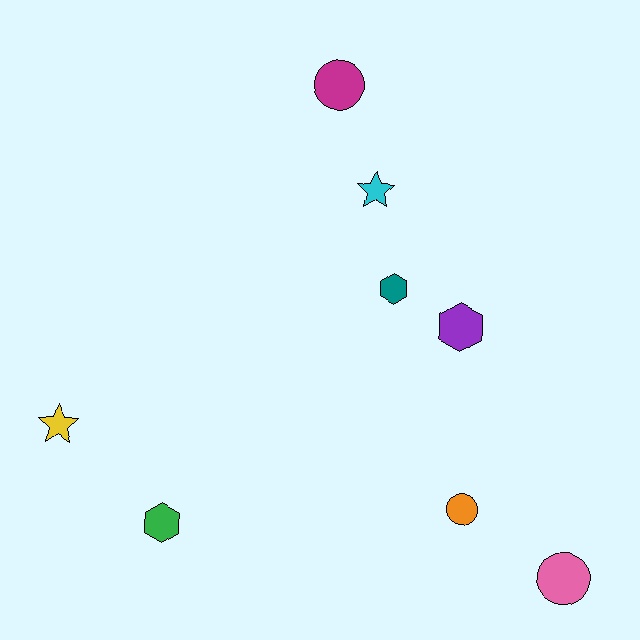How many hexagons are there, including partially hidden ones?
There are 3 hexagons.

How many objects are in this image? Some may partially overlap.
There are 8 objects.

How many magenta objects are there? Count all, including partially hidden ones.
There is 1 magenta object.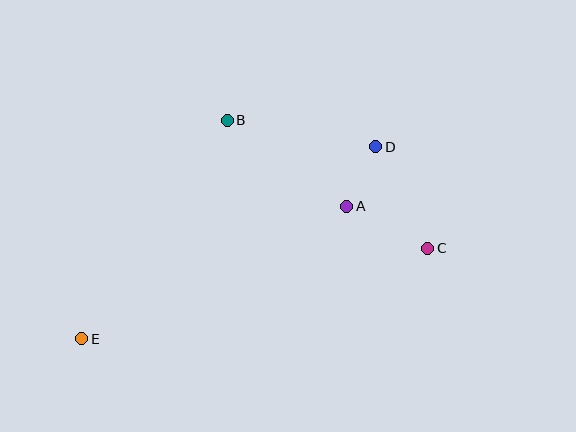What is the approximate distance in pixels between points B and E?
The distance between B and E is approximately 262 pixels.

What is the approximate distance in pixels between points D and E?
The distance between D and E is approximately 351 pixels.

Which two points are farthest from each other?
Points C and E are farthest from each other.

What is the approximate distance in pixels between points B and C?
The distance between B and C is approximately 238 pixels.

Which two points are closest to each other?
Points A and D are closest to each other.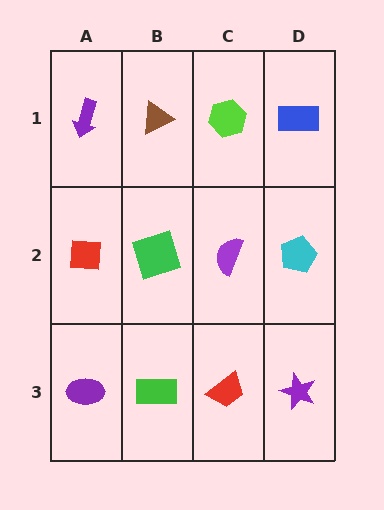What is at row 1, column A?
A purple arrow.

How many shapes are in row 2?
4 shapes.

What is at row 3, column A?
A purple ellipse.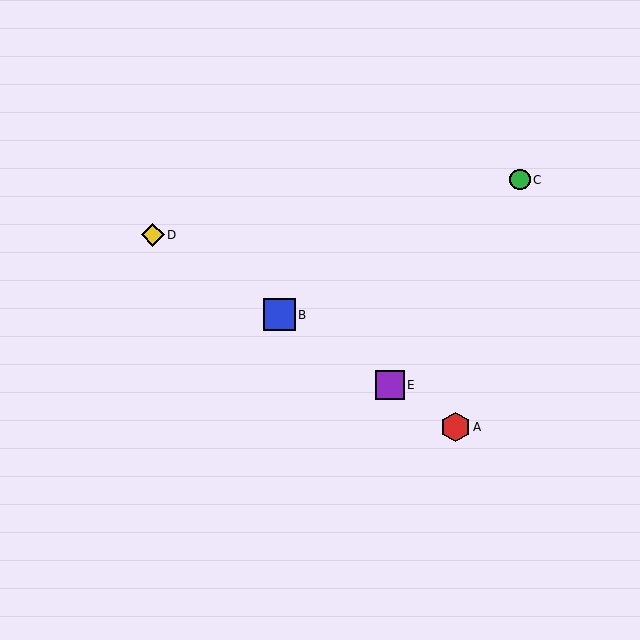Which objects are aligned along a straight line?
Objects A, B, D, E are aligned along a straight line.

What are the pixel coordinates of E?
Object E is at (390, 385).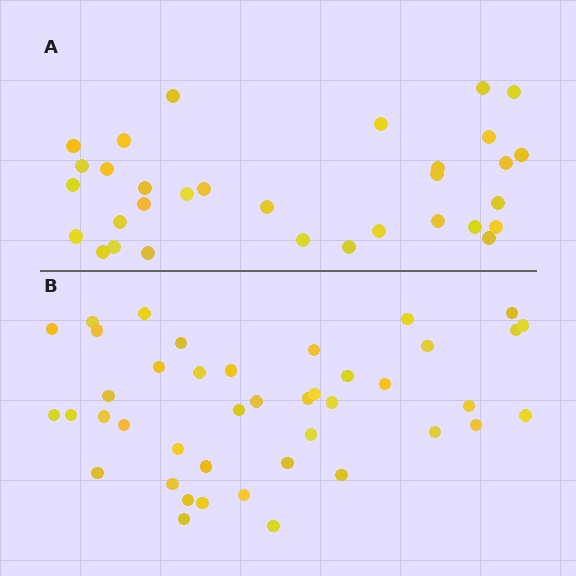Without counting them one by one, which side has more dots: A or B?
Region B (the bottom region) has more dots.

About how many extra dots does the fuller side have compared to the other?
Region B has roughly 10 or so more dots than region A.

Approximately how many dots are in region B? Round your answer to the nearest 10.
About 40 dots. (The exact count is 42, which rounds to 40.)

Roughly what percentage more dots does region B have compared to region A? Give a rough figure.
About 30% more.